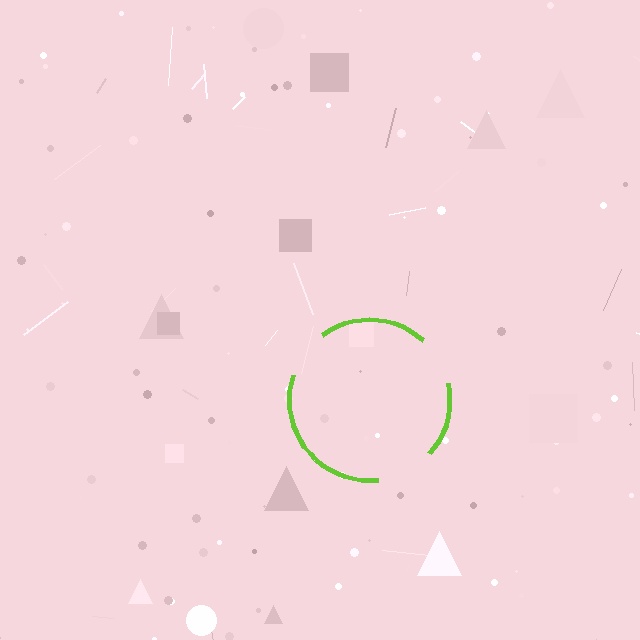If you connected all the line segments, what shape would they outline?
They would outline a circle.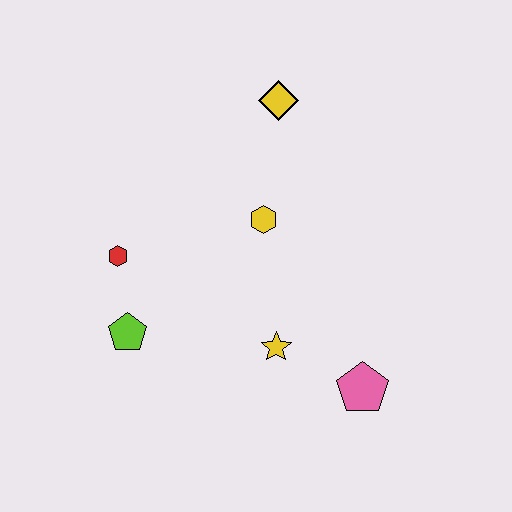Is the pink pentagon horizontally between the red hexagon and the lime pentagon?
No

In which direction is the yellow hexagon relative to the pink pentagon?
The yellow hexagon is above the pink pentagon.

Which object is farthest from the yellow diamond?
The pink pentagon is farthest from the yellow diamond.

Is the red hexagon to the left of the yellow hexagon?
Yes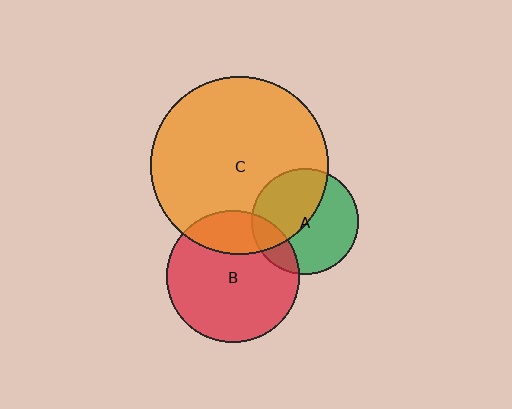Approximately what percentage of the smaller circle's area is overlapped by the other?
Approximately 45%.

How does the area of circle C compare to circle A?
Approximately 2.8 times.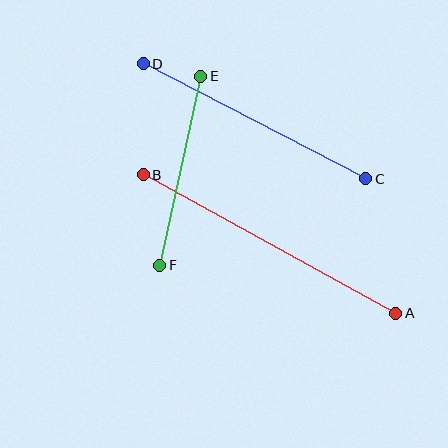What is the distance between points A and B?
The distance is approximately 288 pixels.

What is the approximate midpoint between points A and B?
The midpoint is at approximately (269, 244) pixels.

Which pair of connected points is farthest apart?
Points A and B are farthest apart.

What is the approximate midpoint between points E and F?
The midpoint is at approximately (180, 171) pixels.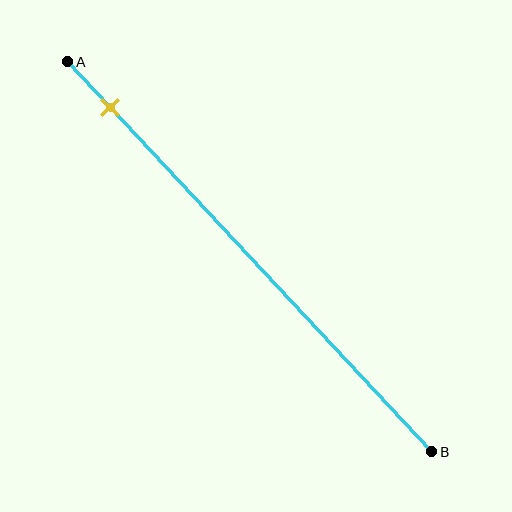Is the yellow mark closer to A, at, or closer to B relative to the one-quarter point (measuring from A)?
The yellow mark is closer to point A than the one-quarter point of segment AB.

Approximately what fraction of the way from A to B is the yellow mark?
The yellow mark is approximately 10% of the way from A to B.